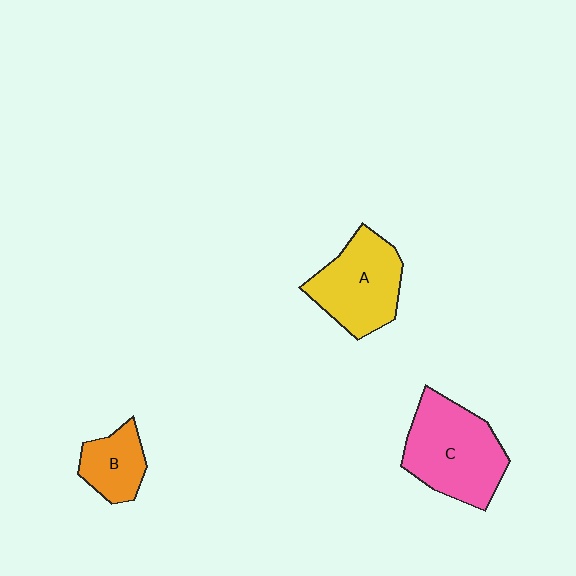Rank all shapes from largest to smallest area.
From largest to smallest: C (pink), A (yellow), B (orange).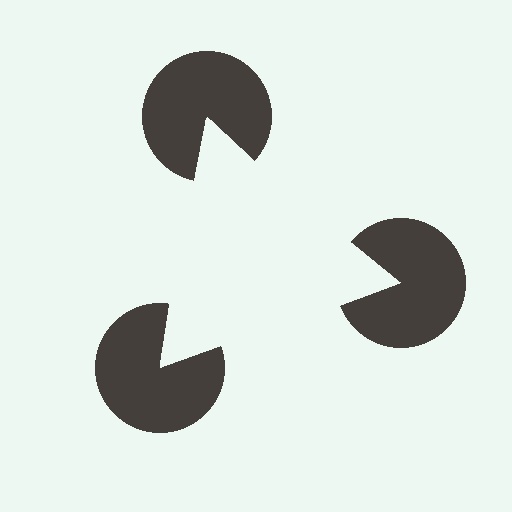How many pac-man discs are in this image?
There are 3 — one at each vertex of the illusory triangle.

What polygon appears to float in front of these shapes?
An illusory triangle — its edges are inferred from the aligned wedge cuts in the pac-man discs, not physically drawn.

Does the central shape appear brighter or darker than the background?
It typically appears slightly brighter than the background, even though no actual brightness change is drawn.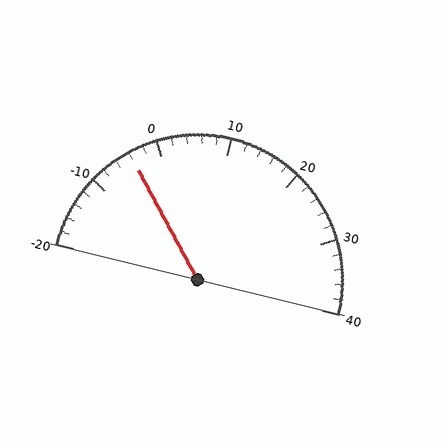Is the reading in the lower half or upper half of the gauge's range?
The reading is in the lower half of the range (-20 to 40).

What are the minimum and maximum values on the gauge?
The gauge ranges from -20 to 40.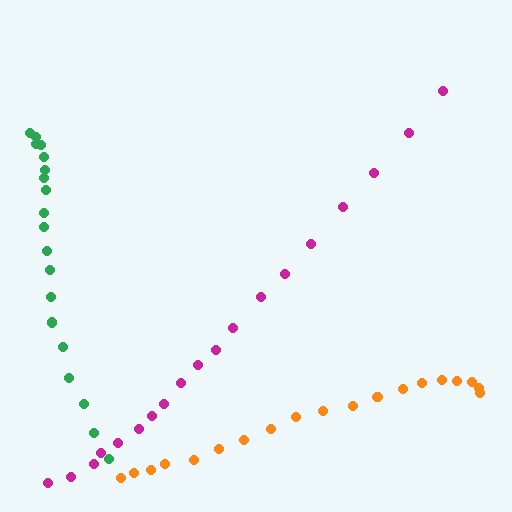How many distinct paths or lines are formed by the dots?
There are 3 distinct paths.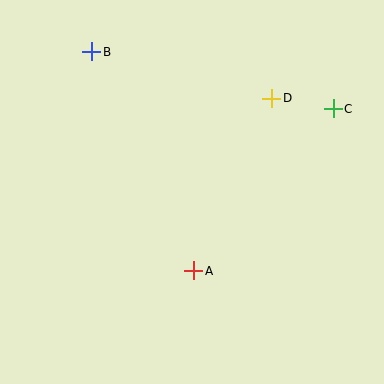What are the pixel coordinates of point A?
Point A is at (194, 271).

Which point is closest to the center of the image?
Point A at (194, 271) is closest to the center.